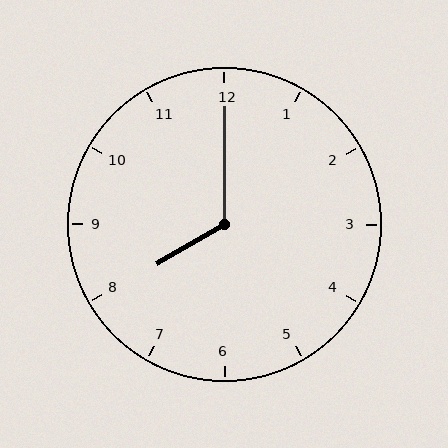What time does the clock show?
8:00.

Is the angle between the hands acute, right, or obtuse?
It is obtuse.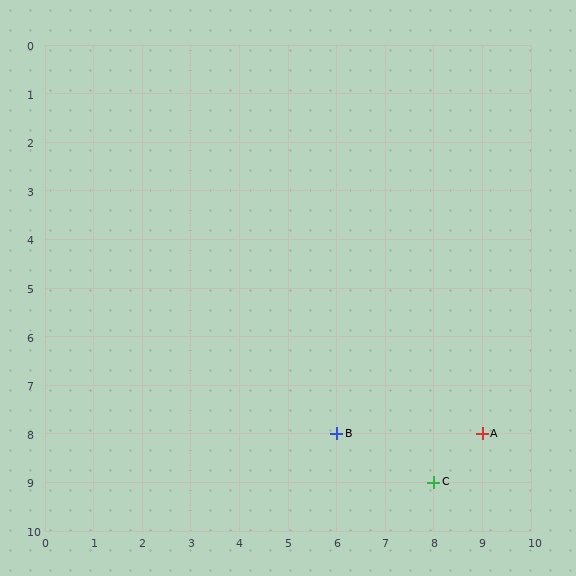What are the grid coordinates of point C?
Point C is at grid coordinates (8, 9).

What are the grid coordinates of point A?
Point A is at grid coordinates (9, 8).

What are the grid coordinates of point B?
Point B is at grid coordinates (6, 8).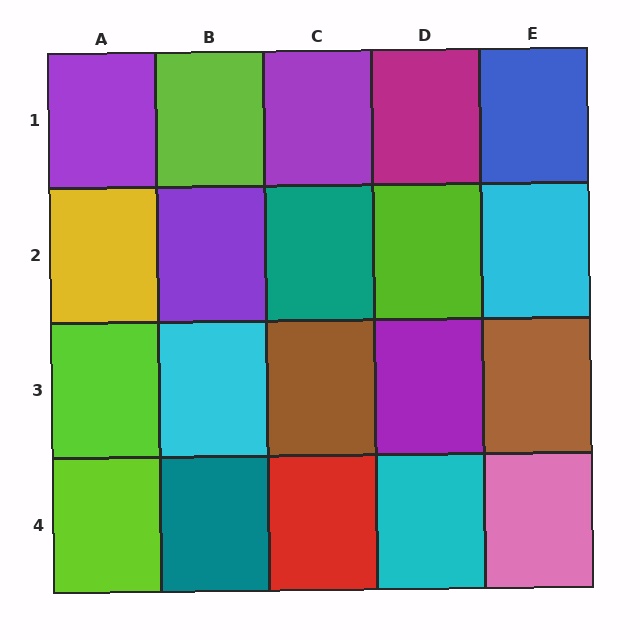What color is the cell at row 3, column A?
Lime.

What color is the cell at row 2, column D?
Lime.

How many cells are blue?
1 cell is blue.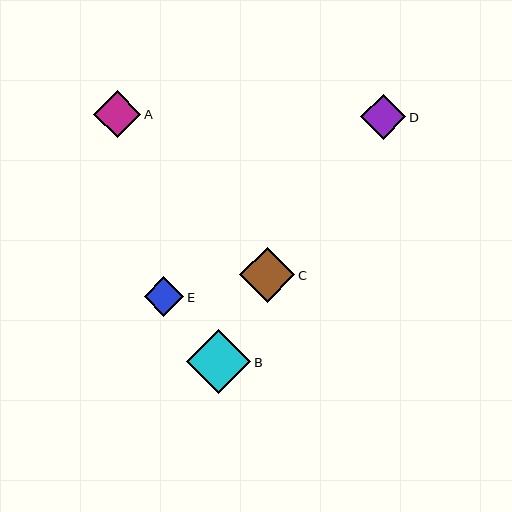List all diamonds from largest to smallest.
From largest to smallest: B, C, A, D, E.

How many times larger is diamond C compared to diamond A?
Diamond C is approximately 1.2 times the size of diamond A.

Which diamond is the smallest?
Diamond E is the smallest with a size of approximately 39 pixels.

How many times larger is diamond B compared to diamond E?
Diamond B is approximately 1.6 times the size of diamond E.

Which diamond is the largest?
Diamond B is the largest with a size of approximately 64 pixels.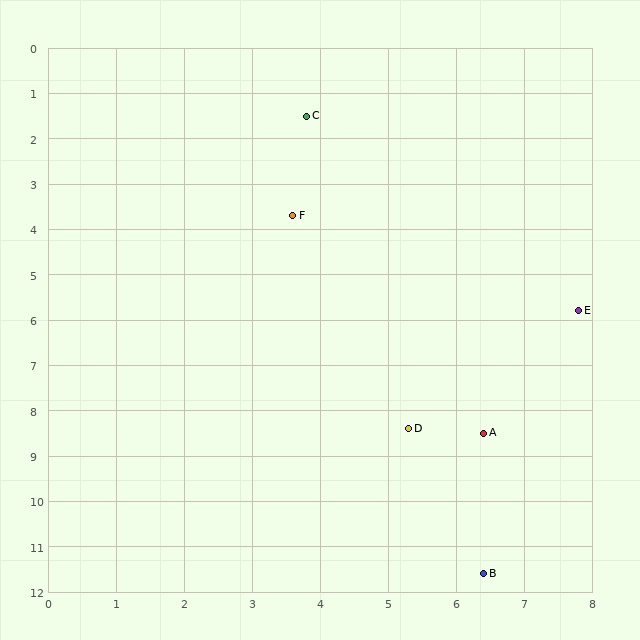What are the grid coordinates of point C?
Point C is at approximately (3.8, 1.5).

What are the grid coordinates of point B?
Point B is at approximately (6.4, 11.6).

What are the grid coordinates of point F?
Point F is at approximately (3.6, 3.7).